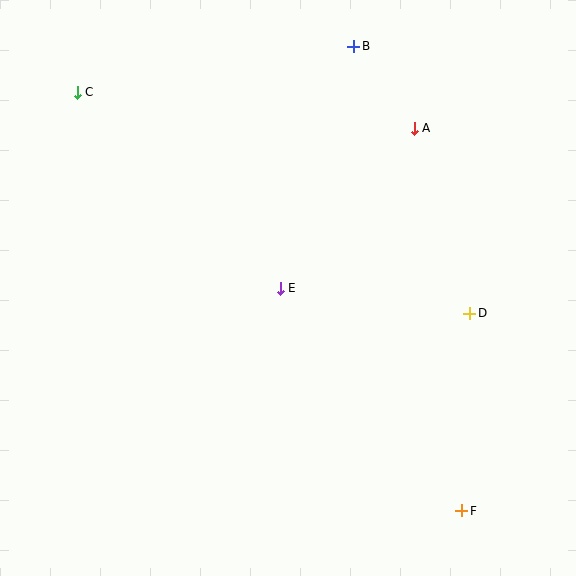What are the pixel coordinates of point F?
Point F is at (462, 511).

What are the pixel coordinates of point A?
Point A is at (414, 128).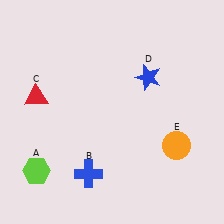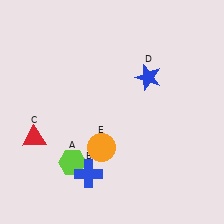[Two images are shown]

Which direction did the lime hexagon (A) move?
The lime hexagon (A) moved right.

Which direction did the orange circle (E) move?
The orange circle (E) moved left.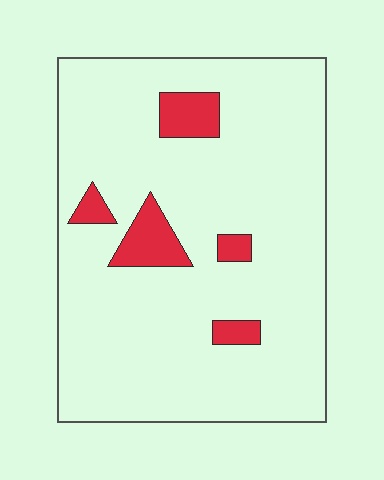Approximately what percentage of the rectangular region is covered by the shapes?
Approximately 10%.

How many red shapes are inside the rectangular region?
5.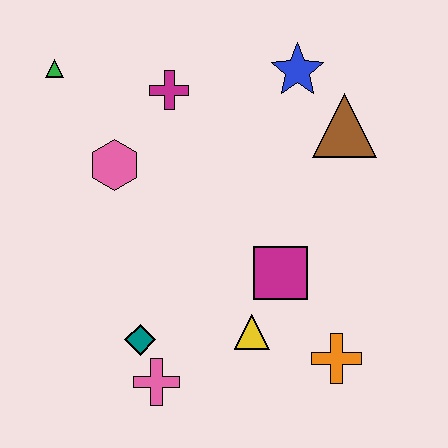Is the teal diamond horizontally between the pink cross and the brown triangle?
No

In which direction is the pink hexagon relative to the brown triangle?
The pink hexagon is to the left of the brown triangle.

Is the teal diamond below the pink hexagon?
Yes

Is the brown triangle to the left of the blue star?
No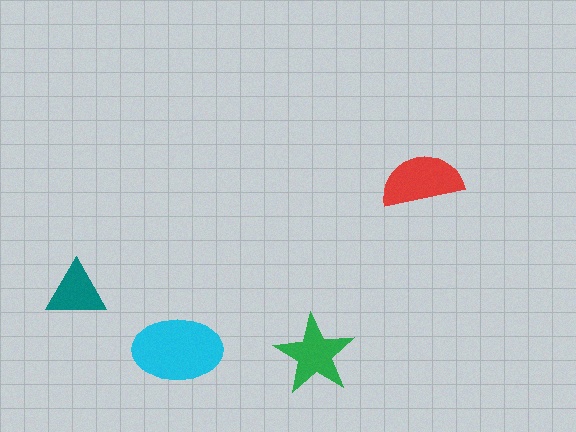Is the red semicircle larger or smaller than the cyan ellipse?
Smaller.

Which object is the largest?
The cyan ellipse.